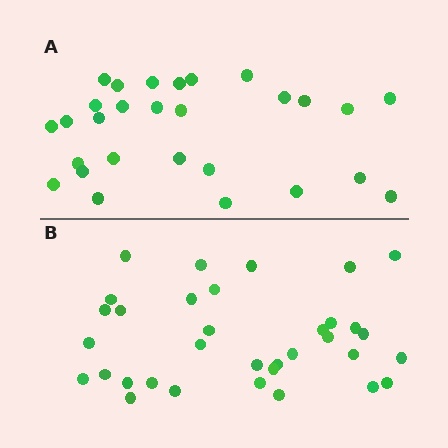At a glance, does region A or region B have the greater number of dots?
Region B (the bottom region) has more dots.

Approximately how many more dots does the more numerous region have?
Region B has about 6 more dots than region A.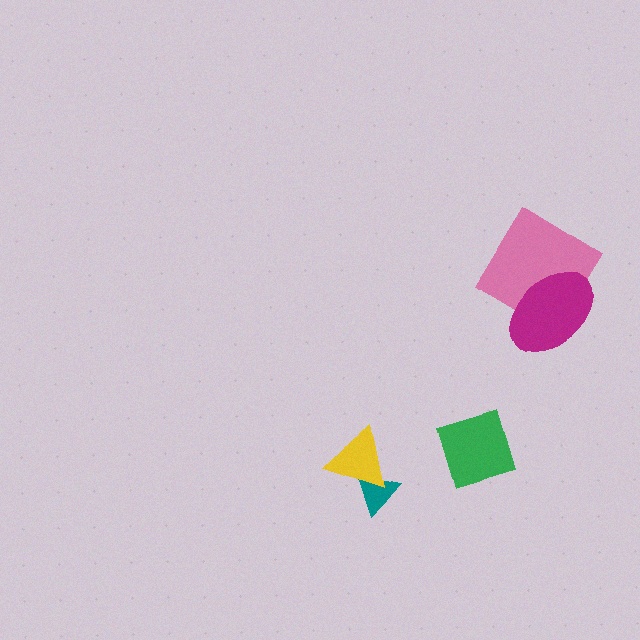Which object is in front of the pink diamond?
The magenta ellipse is in front of the pink diamond.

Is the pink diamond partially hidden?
Yes, it is partially covered by another shape.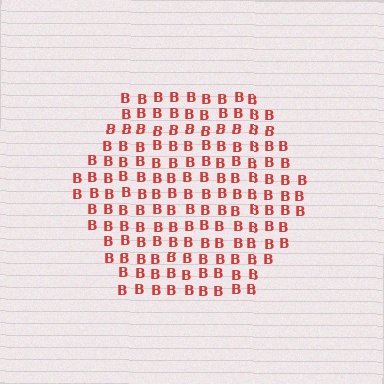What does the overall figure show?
The overall figure shows a hexagon.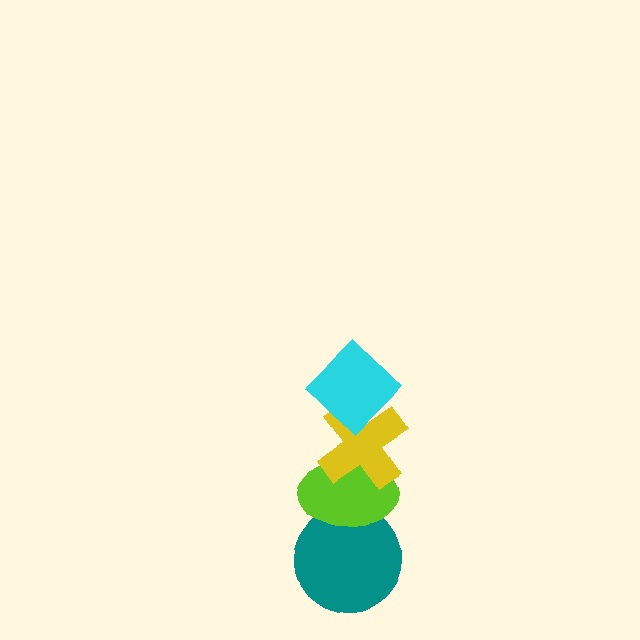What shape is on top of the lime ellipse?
The yellow cross is on top of the lime ellipse.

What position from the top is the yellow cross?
The yellow cross is 2nd from the top.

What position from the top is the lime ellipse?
The lime ellipse is 3rd from the top.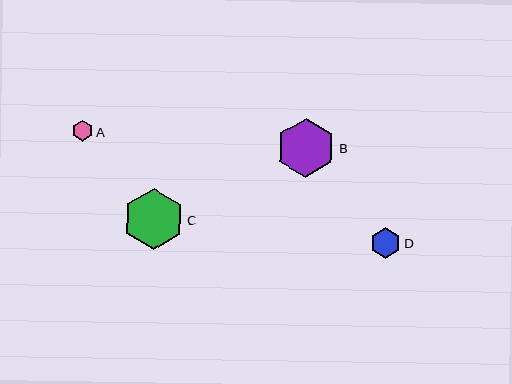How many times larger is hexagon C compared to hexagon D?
Hexagon C is approximately 2.0 times the size of hexagon D.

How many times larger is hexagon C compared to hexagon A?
Hexagon C is approximately 2.9 times the size of hexagon A.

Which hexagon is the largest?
Hexagon C is the largest with a size of approximately 60 pixels.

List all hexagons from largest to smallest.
From largest to smallest: C, B, D, A.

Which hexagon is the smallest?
Hexagon A is the smallest with a size of approximately 21 pixels.